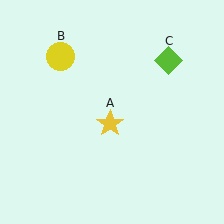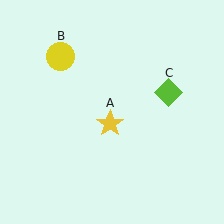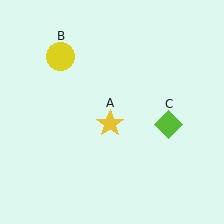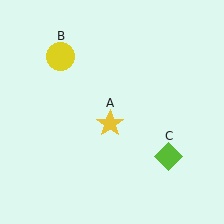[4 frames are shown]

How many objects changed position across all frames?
1 object changed position: lime diamond (object C).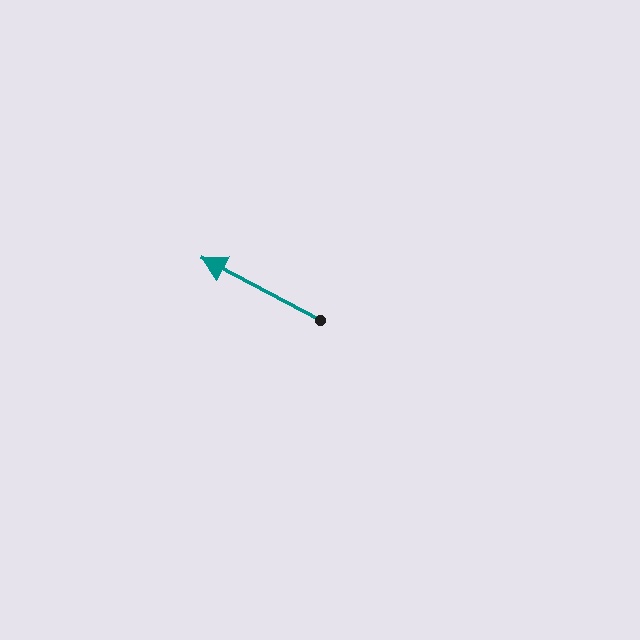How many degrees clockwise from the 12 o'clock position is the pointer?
Approximately 298 degrees.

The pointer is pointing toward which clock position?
Roughly 10 o'clock.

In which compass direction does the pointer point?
Northwest.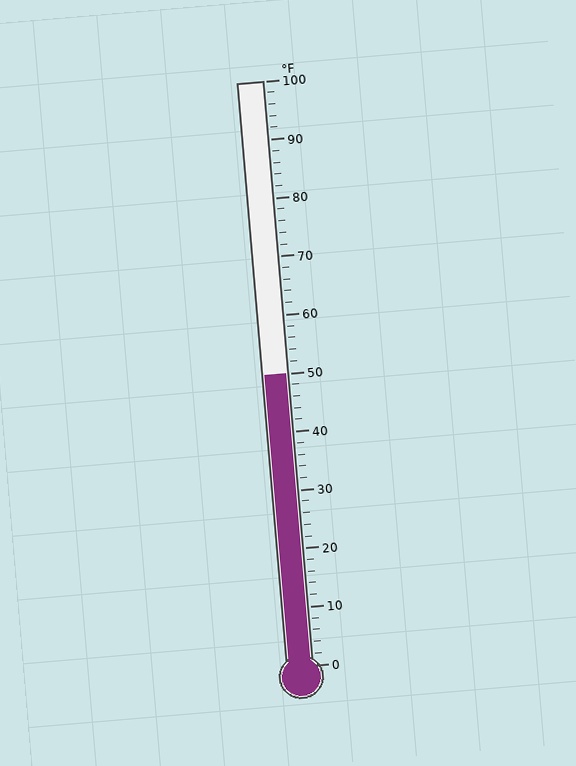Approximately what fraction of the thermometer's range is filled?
The thermometer is filled to approximately 50% of its range.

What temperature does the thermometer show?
The thermometer shows approximately 50°F.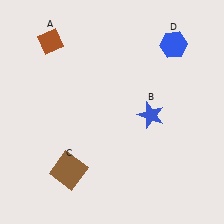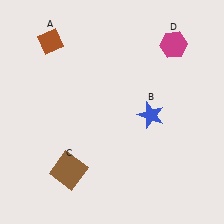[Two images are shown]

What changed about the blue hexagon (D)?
In Image 1, D is blue. In Image 2, it changed to magenta.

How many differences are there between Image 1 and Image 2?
There is 1 difference between the two images.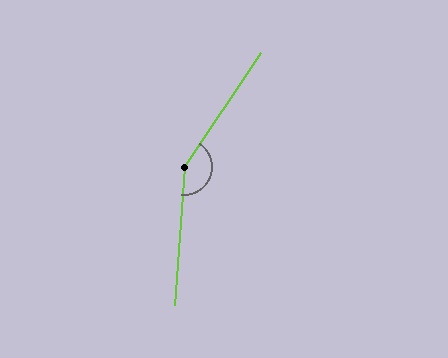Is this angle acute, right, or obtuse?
It is obtuse.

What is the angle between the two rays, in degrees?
Approximately 150 degrees.